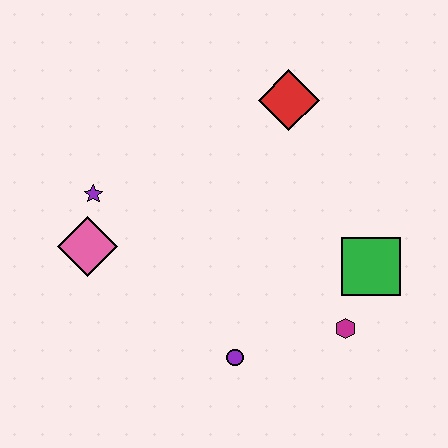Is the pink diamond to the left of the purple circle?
Yes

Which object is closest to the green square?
The magenta hexagon is closest to the green square.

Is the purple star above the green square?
Yes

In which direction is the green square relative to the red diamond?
The green square is below the red diamond.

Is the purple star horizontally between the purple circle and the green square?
No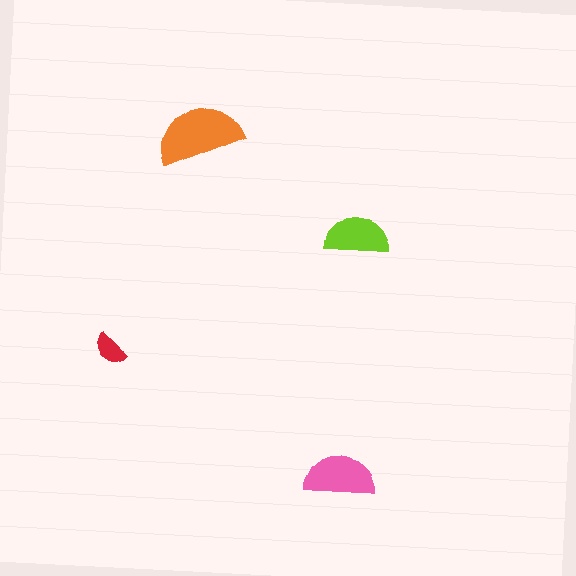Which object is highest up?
The orange semicircle is topmost.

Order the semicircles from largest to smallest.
the orange one, the pink one, the lime one, the red one.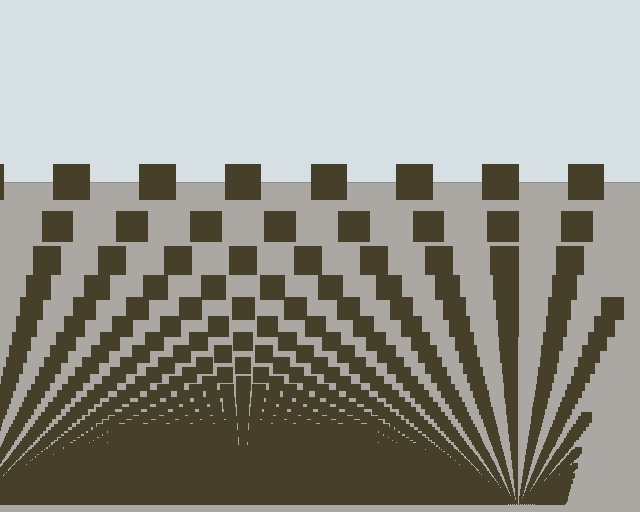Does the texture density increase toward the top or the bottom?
Density increases toward the bottom.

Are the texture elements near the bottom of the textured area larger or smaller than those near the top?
Smaller. The gradient is inverted — elements near the bottom are smaller and denser.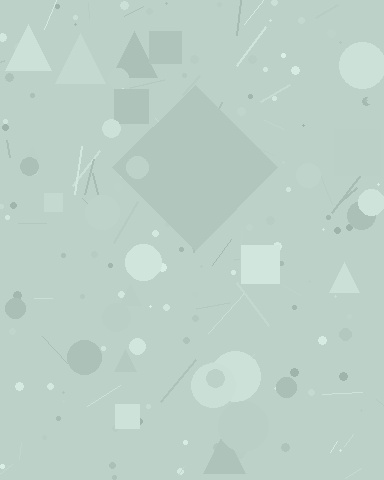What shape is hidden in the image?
A diamond is hidden in the image.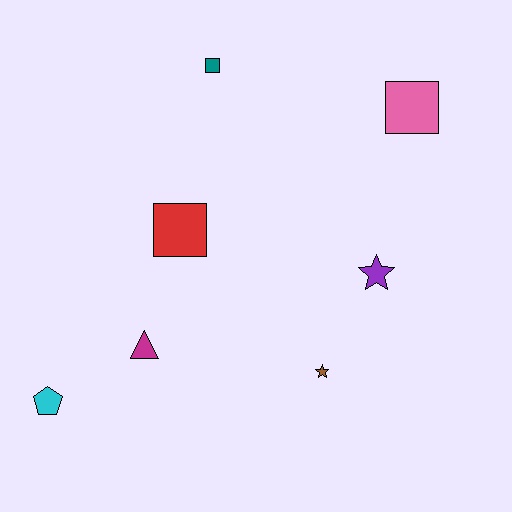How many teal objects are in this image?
There is 1 teal object.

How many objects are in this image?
There are 7 objects.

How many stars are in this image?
There are 2 stars.